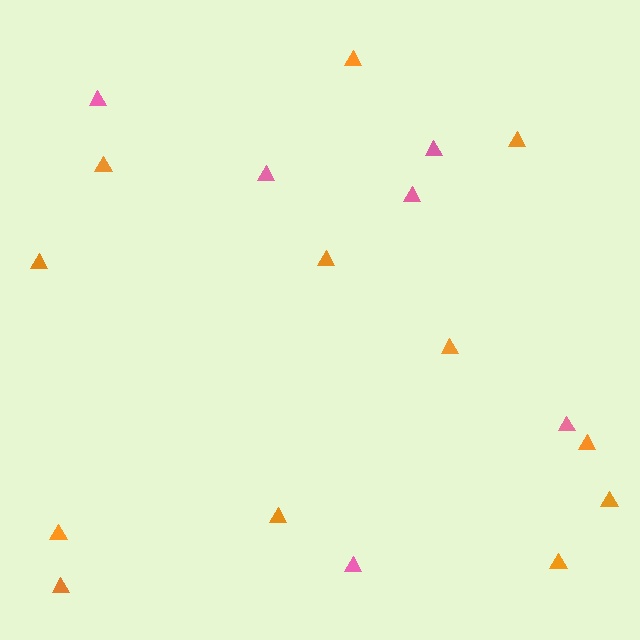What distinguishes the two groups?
There are 2 groups: one group of orange triangles (12) and one group of pink triangles (6).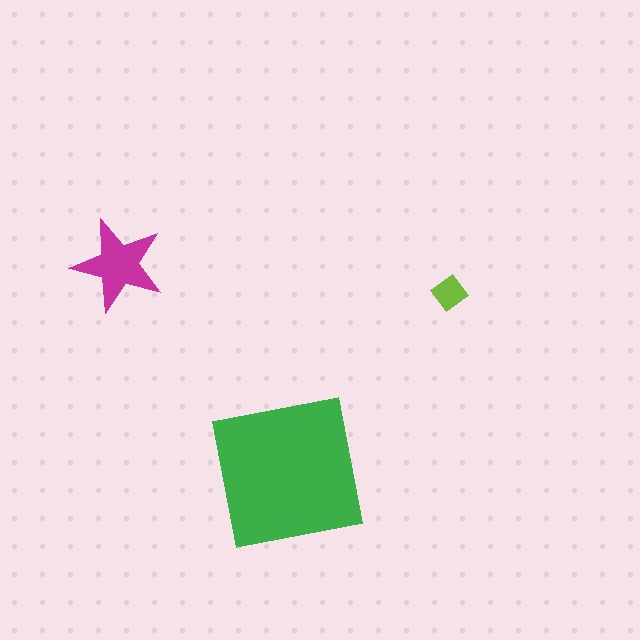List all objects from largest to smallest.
The green square, the magenta star, the lime diamond.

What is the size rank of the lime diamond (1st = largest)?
3rd.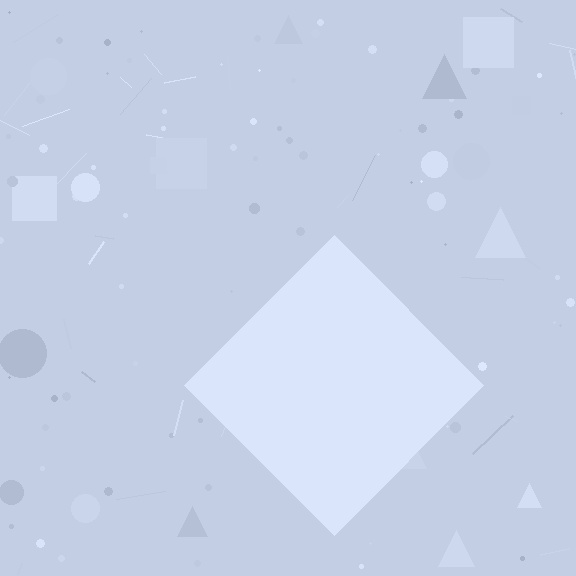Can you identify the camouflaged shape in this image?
The camouflaged shape is a diamond.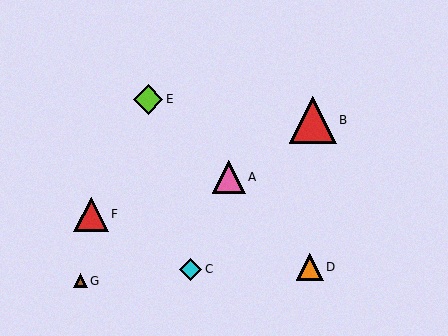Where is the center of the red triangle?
The center of the red triangle is at (91, 214).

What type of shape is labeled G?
Shape G is a brown triangle.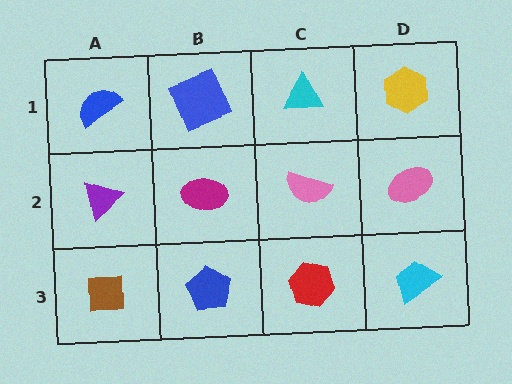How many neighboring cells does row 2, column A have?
3.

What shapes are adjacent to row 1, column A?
A purple triangle (row 2, column A), a blue square (row 1, column B).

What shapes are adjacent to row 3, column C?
A pink semicircle (row 2, column C), a blue pentagon (row 3, column B), a cyan trapezoid (row 3, column D).